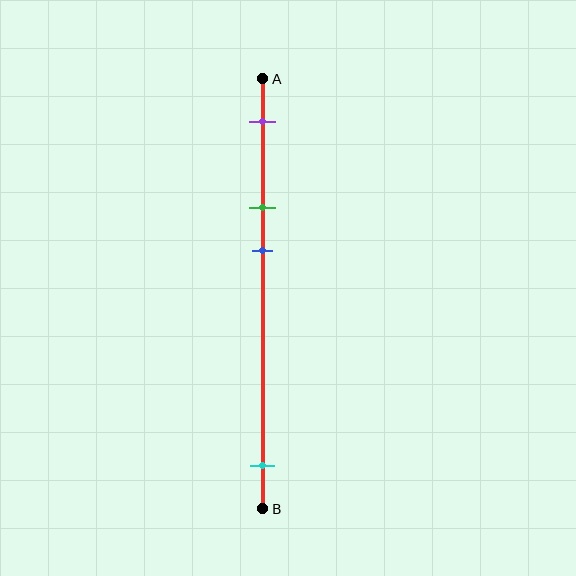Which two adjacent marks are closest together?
The green and blue marks are the closest adjacent pair.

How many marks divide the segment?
There are 4 marks dividing the segment.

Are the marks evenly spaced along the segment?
No, the marks are not evenly spaced.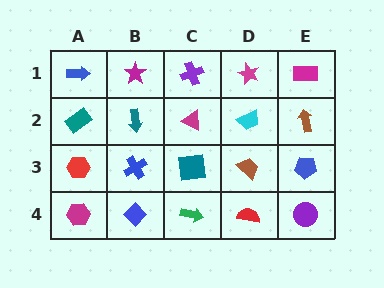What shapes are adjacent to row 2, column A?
A blue arrow (row 1, column A), a red hexagon (row 3, column A), a teal arrow (row 2, column B).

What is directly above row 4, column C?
A teal square.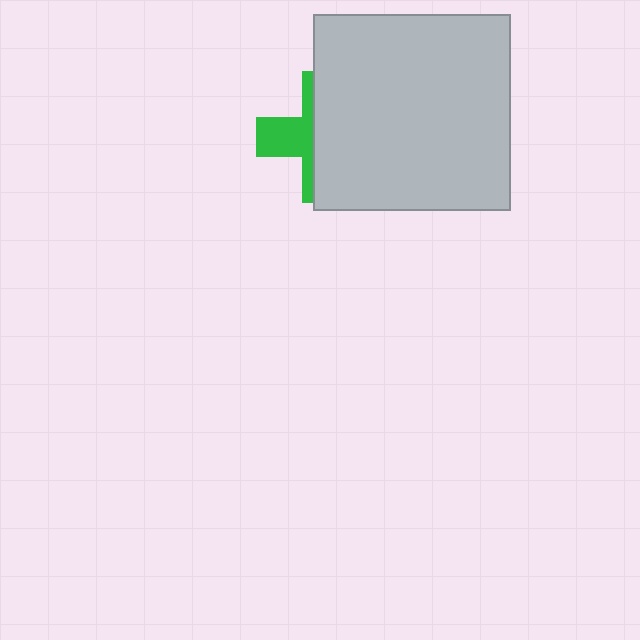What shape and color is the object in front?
The object in front is a light gray square.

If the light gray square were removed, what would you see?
You would see the complete green cross.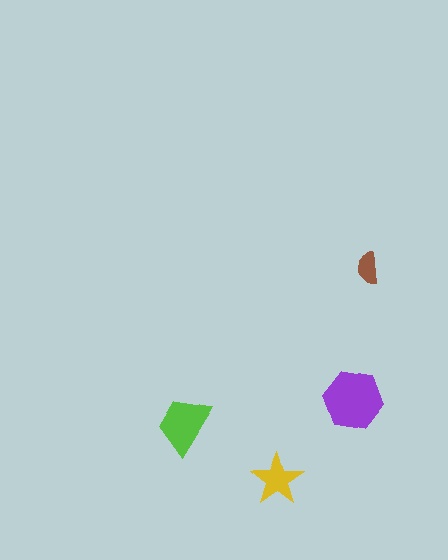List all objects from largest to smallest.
The purple hexagon, the lime trapezoid, the yellow star, the brown semicircle.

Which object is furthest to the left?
The lime trapezoid is leftmost.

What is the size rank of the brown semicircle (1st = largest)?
4th.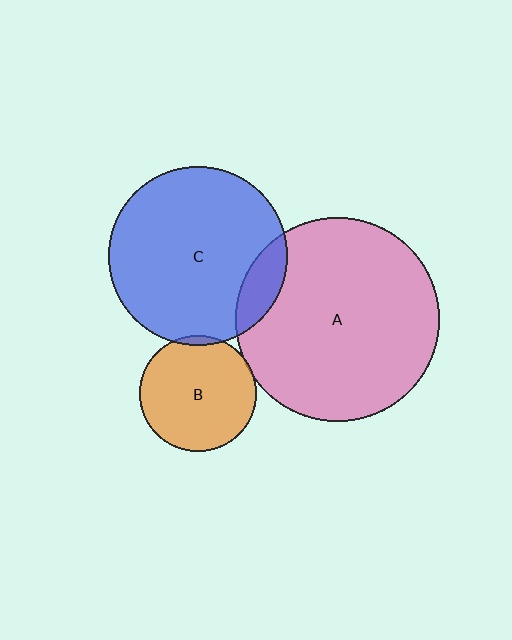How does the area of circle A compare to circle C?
Approximately 1.3 times.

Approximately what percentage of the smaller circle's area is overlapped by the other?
Approximately 5%.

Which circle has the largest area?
Circle A (pink).